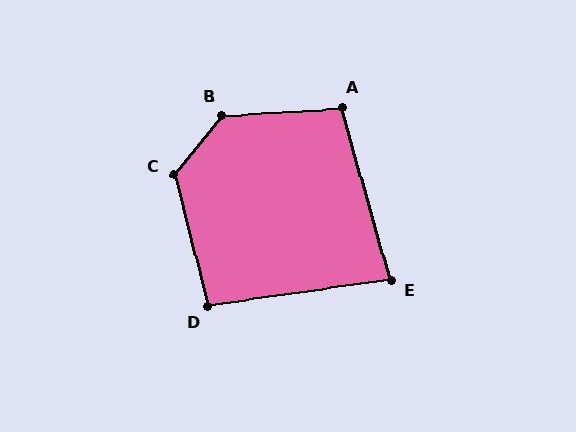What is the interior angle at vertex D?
Approximately 96 degrees (obtuse).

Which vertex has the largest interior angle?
B, at approximately 132 degrees.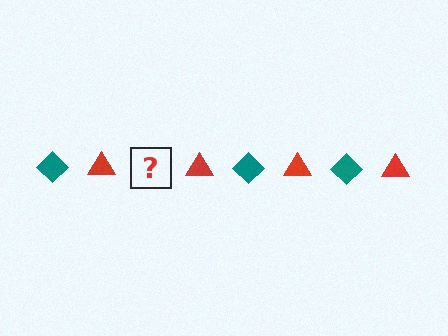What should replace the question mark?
The question mark should be replaced with a teal diamond.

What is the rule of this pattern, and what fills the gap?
The rule is that the pattern alternates between teal diamond and red triangle. The gap should be filled with a teal diamond.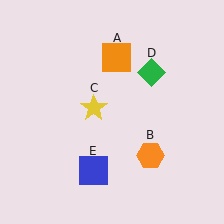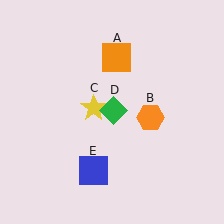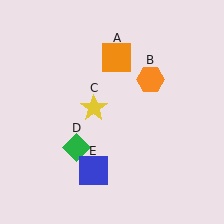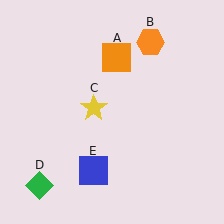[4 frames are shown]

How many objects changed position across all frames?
2 objects changed position: orange hexagon (object B), green diamond (object D).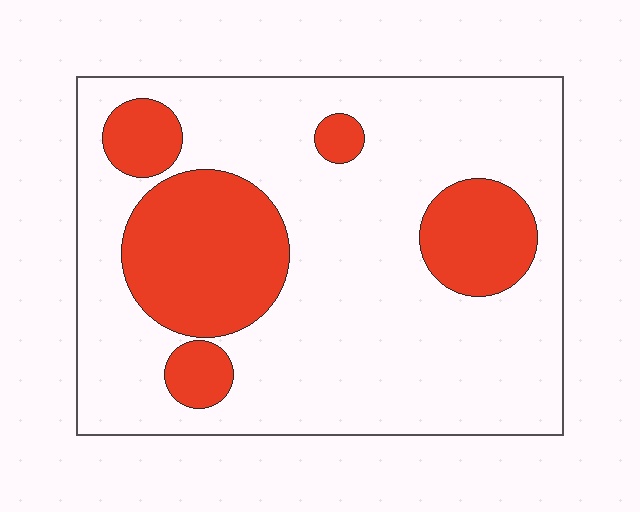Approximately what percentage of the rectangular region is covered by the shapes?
Approximately 25%.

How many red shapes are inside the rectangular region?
5.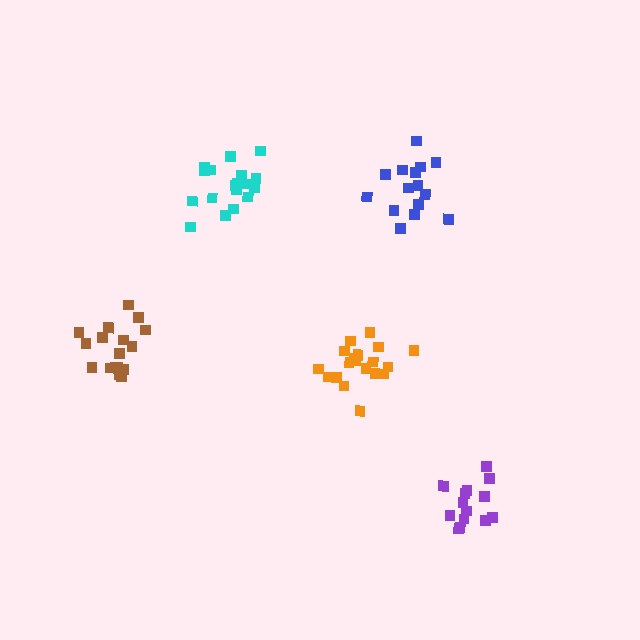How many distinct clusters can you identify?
There are 5 distinct clusters.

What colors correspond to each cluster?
The clusters are colored: purple, orange, brown, blue, cyan.